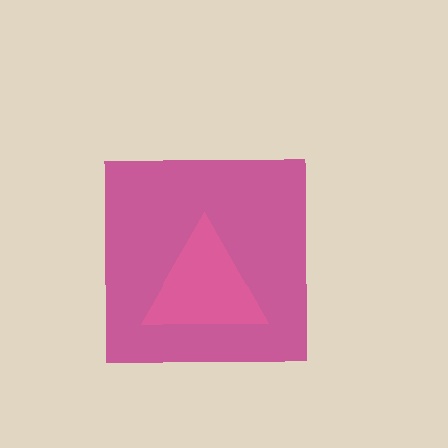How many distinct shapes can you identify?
There are 2 distinct shapes: a magenta square, a pink triangle.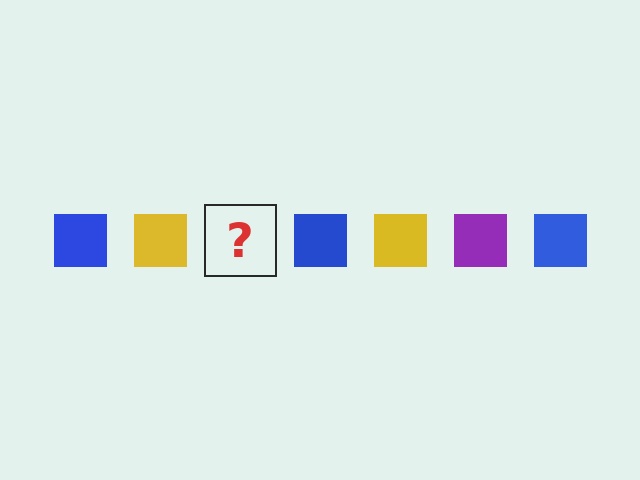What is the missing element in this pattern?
The missing element is a purple square.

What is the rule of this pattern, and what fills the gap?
The rule is that the pattern cycles through blue, yellow, purple squares. The gap should be filled with a purple square.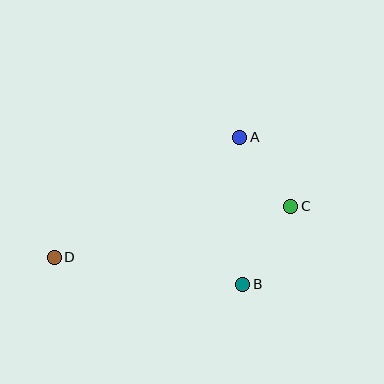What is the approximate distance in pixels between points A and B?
The distance between A and B is approximately 147 pixels.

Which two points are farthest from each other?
Points C and D are farthest from each other.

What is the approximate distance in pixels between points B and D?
The distance between B and D is approximately 190 pixels.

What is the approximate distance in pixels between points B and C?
The distance between B and C is approximately 92 pixels.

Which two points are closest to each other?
Points A and C are closest to each other.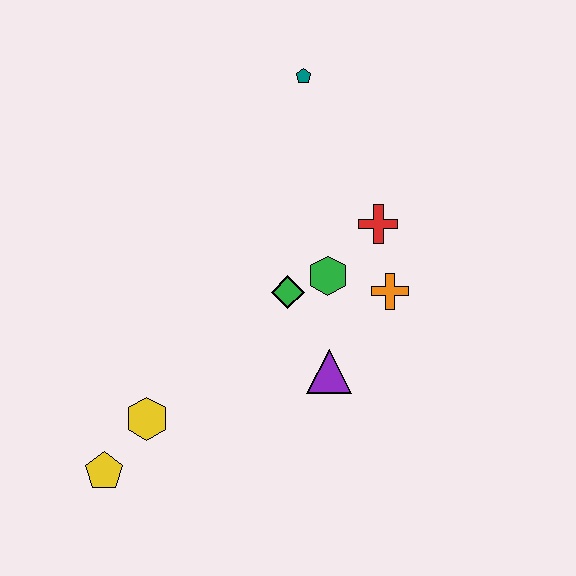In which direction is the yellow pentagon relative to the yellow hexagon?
The yellow pentagon is below the yellow hexagon.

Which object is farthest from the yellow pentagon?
The teal pentagon is farthest from the yellow pentagon.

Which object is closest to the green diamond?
The green hexagon is closest to the green diamond.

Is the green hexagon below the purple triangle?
No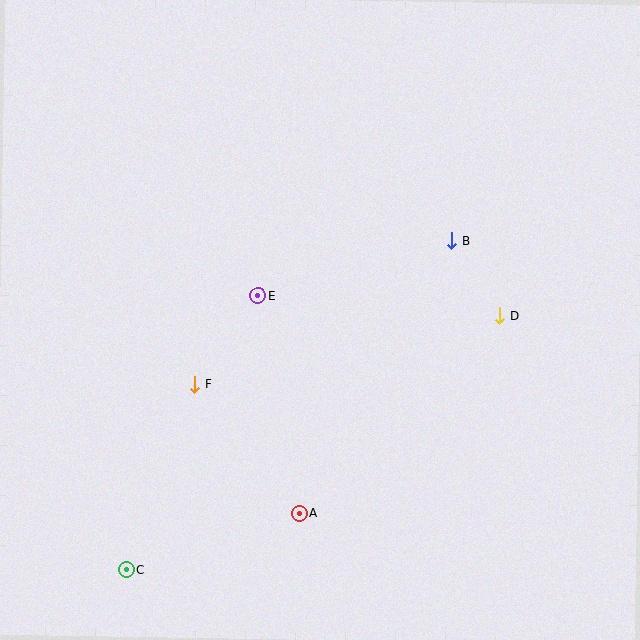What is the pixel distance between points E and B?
The distance between E and B is 201 pixels.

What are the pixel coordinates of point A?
Point A is at (299, 513).